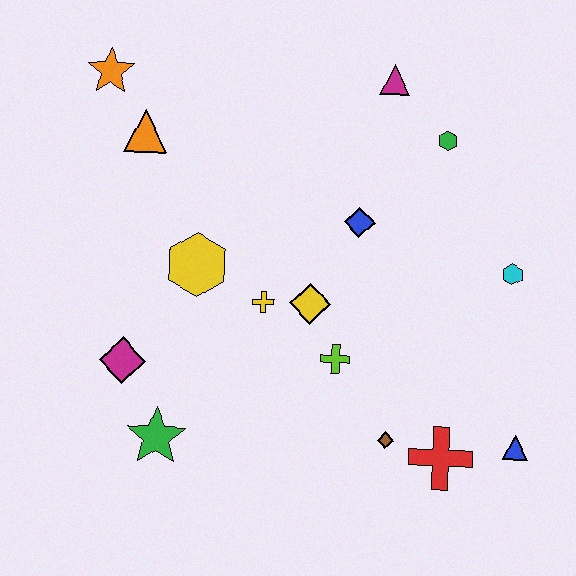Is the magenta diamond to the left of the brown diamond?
Yes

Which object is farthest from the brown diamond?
The orange star is farthest from the brown diamond.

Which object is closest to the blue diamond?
The yellow diamond is closest to the blue diamond.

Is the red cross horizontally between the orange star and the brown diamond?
No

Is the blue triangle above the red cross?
Yes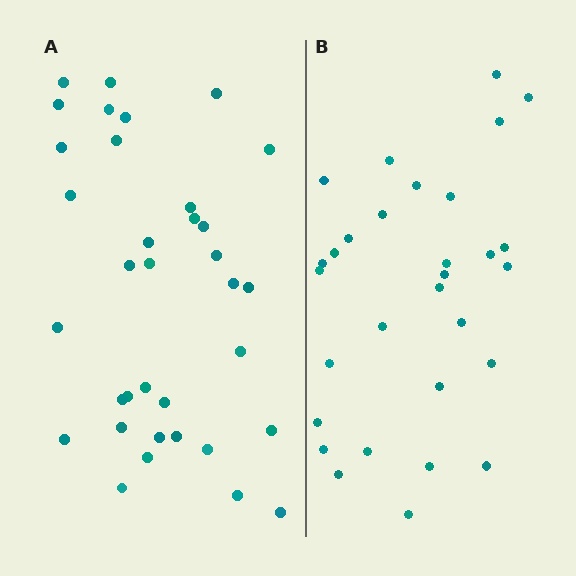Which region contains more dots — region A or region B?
Region A (the left region) has more dots.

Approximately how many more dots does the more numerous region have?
Region A has about 5 more dots than region B.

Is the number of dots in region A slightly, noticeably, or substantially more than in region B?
Region A has only slightly more — the two regions are fairly close. The ratio is roughly 1.2 to 1.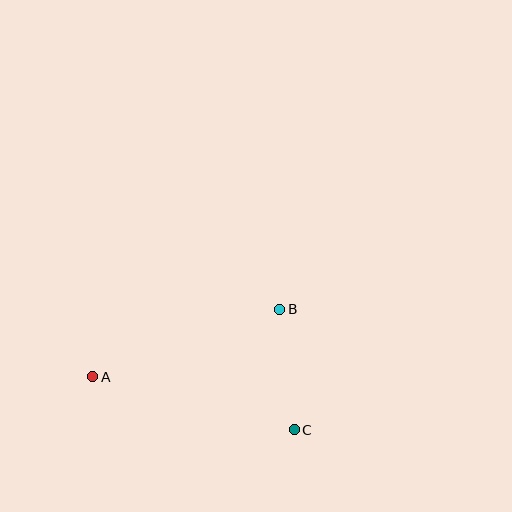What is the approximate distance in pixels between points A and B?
The distance between A and B is approximately 199 pixels.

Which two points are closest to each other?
Points B and C are closest to each other.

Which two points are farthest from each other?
Points A and C are farthest from each other.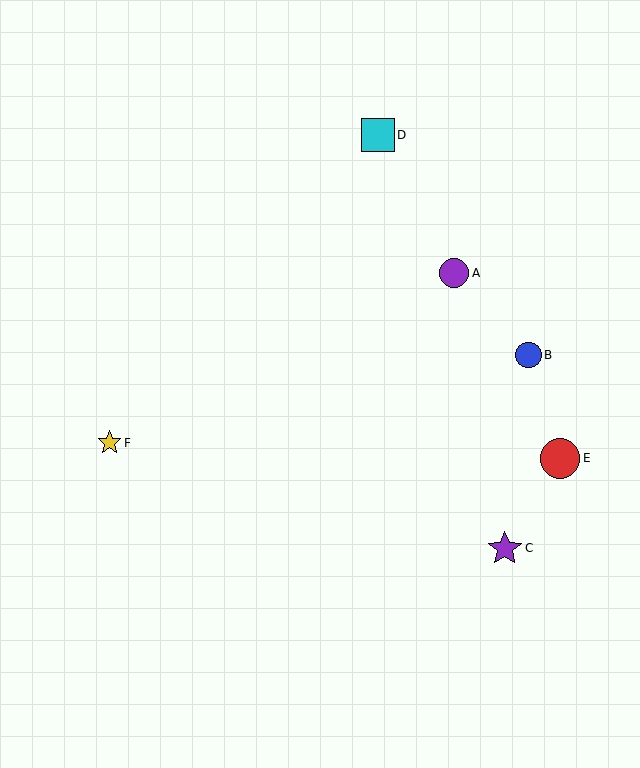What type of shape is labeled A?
Shape A is a purple circle.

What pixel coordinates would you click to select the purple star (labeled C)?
Click at (505, 548) to select the purple star C.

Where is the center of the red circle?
The center of the red circle is at (560, 458).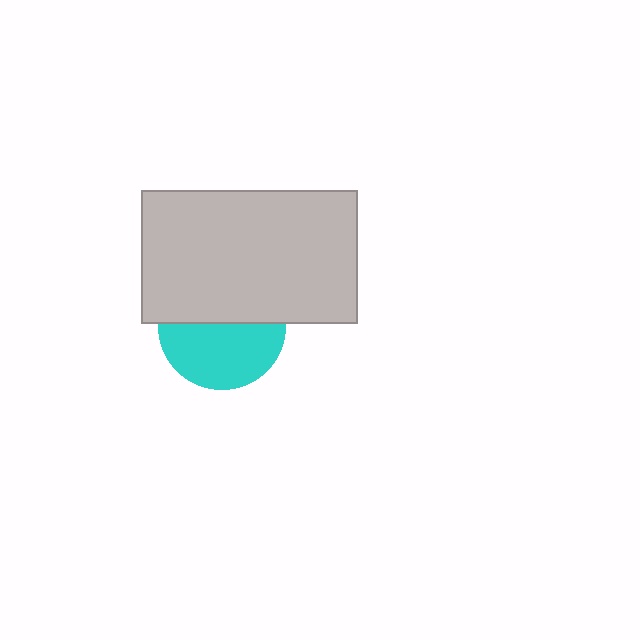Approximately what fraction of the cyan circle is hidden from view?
Roughly 47% of the cyan circle is hidden behind the light gray rectangle.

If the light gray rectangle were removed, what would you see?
You would see the complete cyan circle.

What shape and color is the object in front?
The object in front is a light gray rectangle.